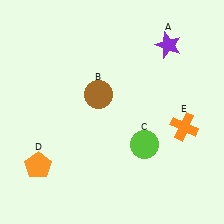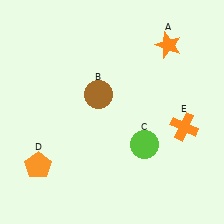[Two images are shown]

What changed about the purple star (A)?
In Image 1, A is purple. In Image 2, it changed to orange.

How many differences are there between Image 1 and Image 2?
There is 1 difference between the two images.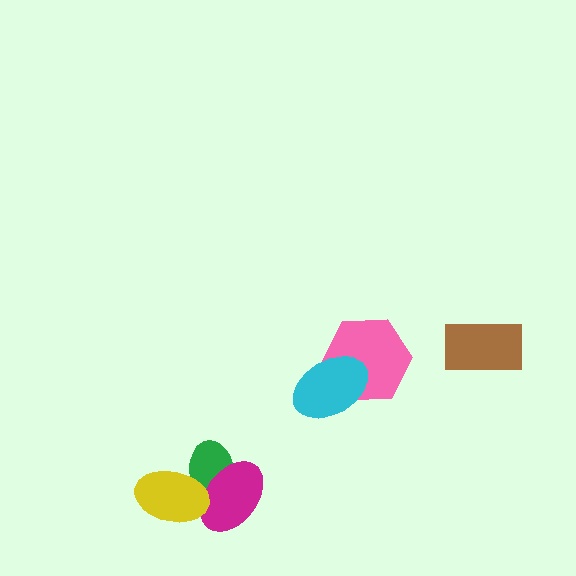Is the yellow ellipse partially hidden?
No, no other shape covers it.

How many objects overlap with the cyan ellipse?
1 object overlaps with the cyan ellipse.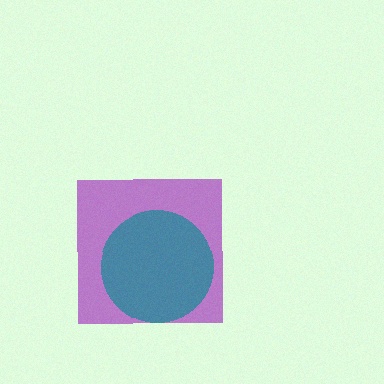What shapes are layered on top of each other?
The layered shapes are: a purple square, a teal circle.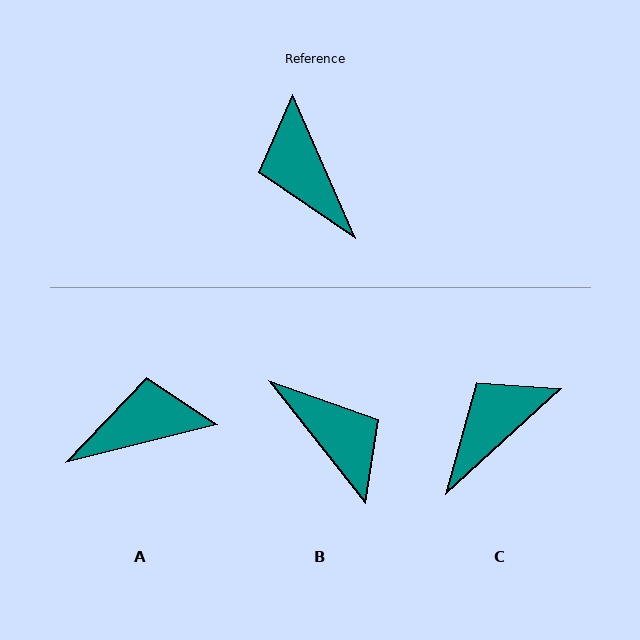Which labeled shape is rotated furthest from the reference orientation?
B, about 165 degrees away.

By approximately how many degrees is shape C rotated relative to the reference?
Approximately 71 degrees clockwise.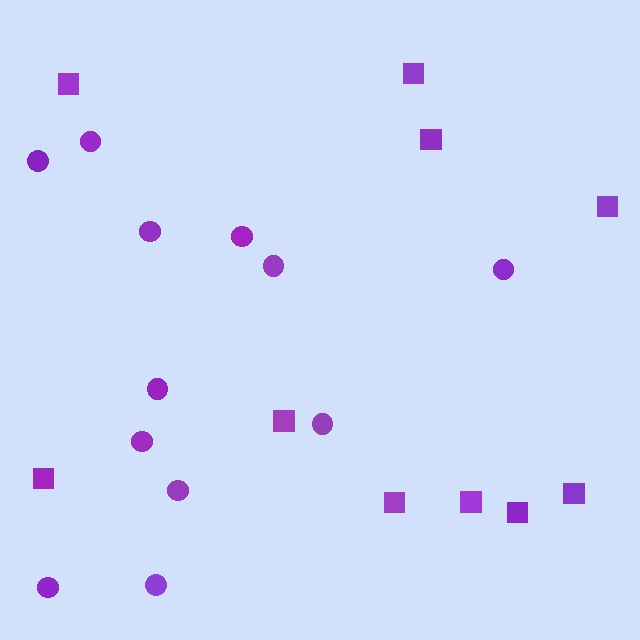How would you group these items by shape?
There are 2 groups: one group of circles (12) and one group of squares (10).